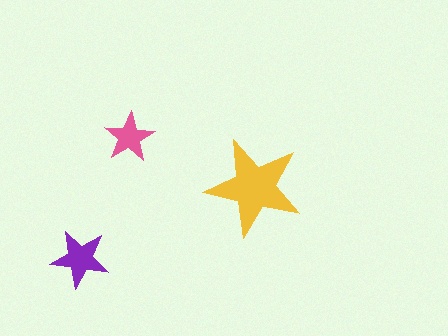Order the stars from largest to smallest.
the yellow one, the purple one, the pink one.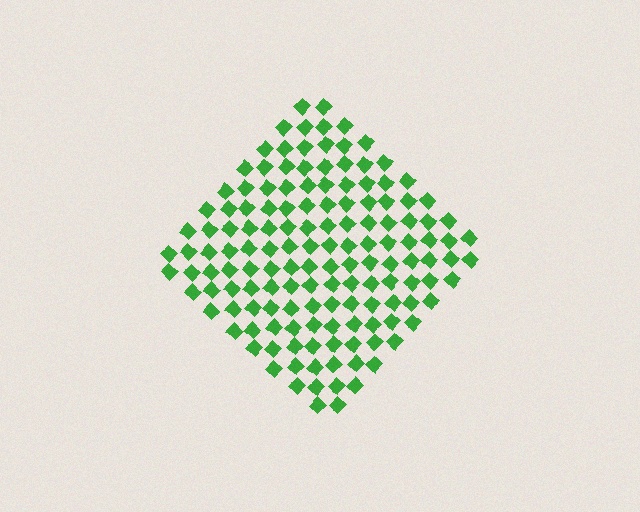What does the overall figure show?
The overall figure shows a diamond.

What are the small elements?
The small elements are diamonds.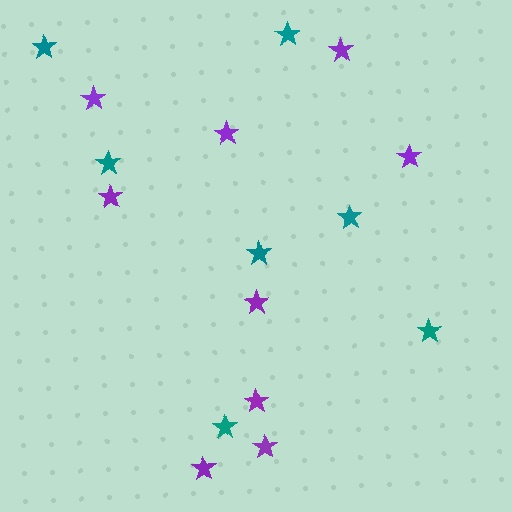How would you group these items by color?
There are 2 groups: one group of teal stars (7) and one group of purple stars (9).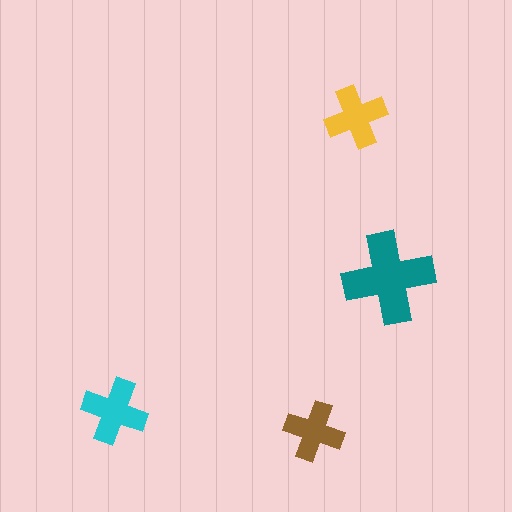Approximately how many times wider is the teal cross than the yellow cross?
About 1.5 times wider.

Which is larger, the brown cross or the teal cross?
The teal one.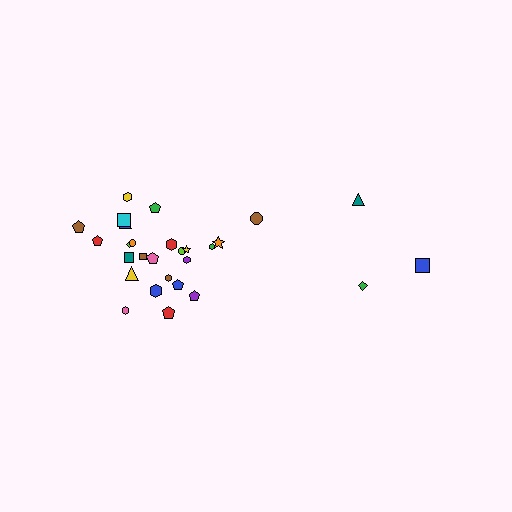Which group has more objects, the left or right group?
The left group.